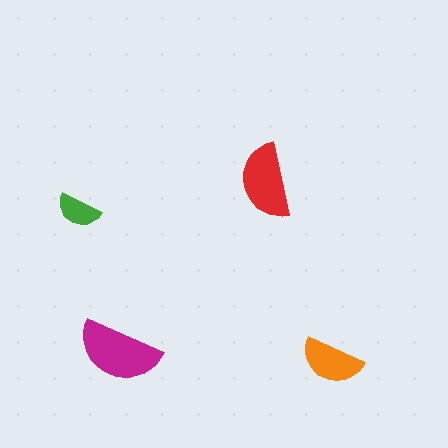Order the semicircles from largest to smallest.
the magenta one, the red one, the orange one, the green one.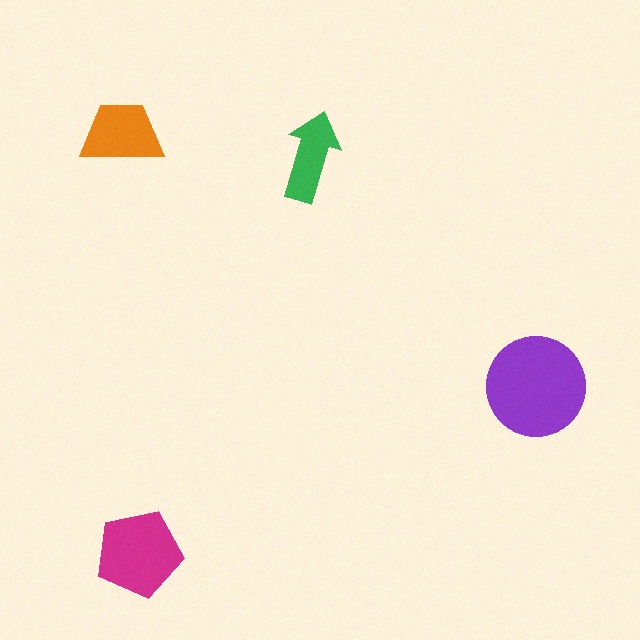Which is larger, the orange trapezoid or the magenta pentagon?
The magenta pentagon.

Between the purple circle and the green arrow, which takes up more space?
The purple circle.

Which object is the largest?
The purple circle.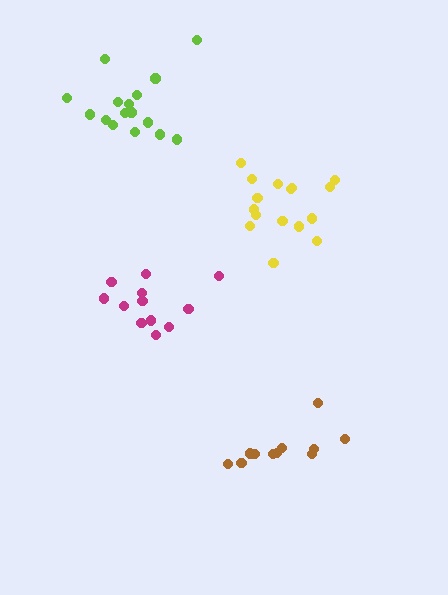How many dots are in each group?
Group 1: 16 dots, Group 2: 12 dots, Group 3: 16 dots, Group 4: 11 dots (55 total).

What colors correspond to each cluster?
The clusters are colored: lime, magenta, yellow, brown.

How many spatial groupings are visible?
There are 4 spatial groupings.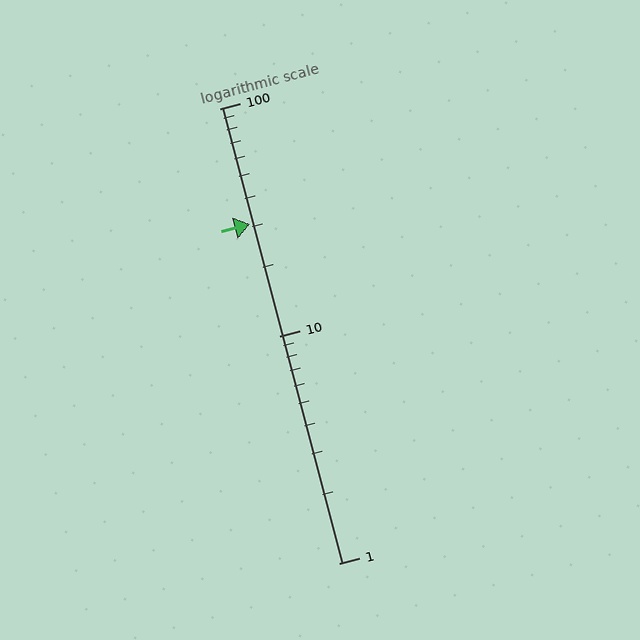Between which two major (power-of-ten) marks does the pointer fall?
The pointer is between 10 and 100.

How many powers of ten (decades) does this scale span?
The scale spans 2 decades, from 1 to 100.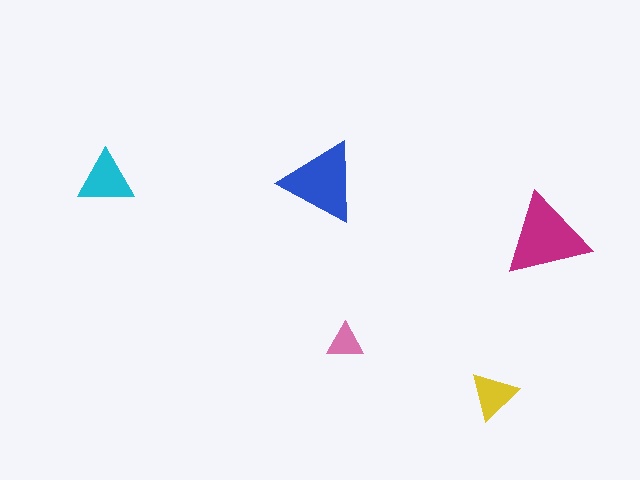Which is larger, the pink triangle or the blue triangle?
The blue one.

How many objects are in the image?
There are 5 objects in the image.